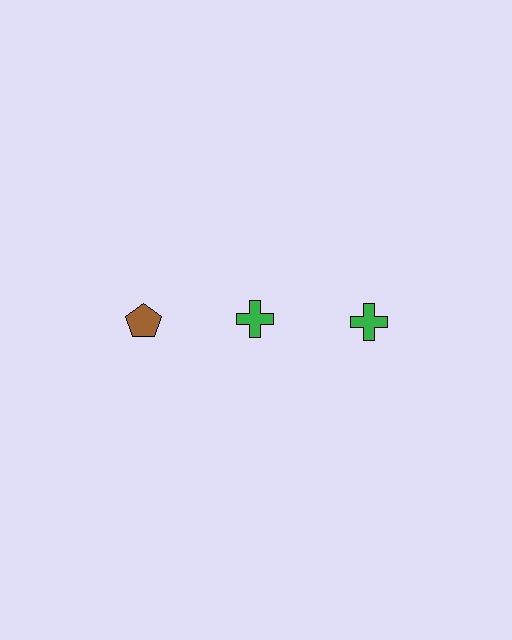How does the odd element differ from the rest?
It differs in both color (brown instead of green) and shape (pentagon instead of cross).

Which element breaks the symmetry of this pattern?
The brown pentagon in the top row, leftmost column breaks the symmetry. All other shapes are green crosses.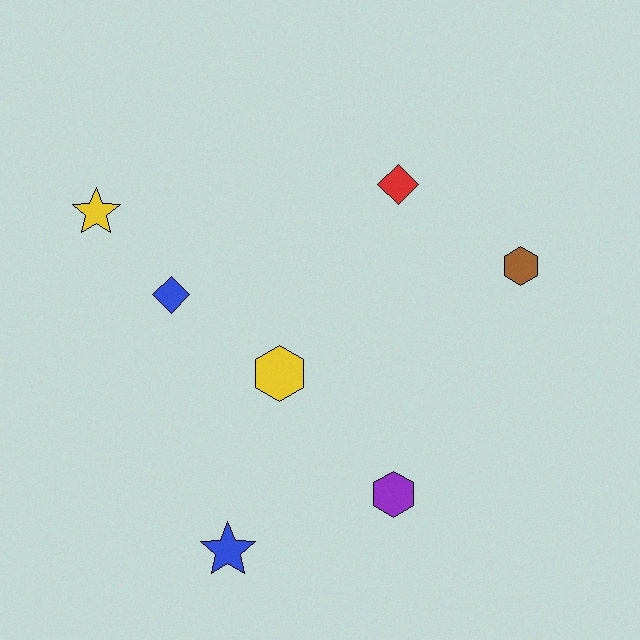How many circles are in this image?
There are no circles.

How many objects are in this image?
There are 7 objects.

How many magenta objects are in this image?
There are no magenta objects.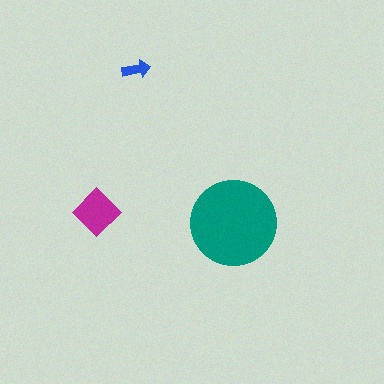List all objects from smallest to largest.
The blue arrow, the magenta diamond, the teal circle.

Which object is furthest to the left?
The magenta diamond is leftmost.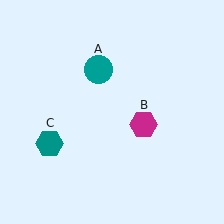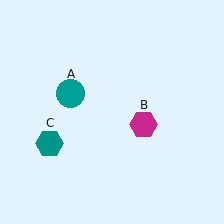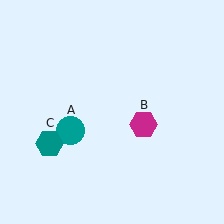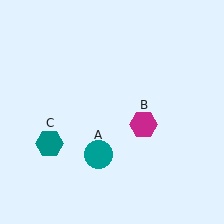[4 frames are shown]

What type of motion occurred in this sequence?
The teal circle (object A) rotated counterclockwise around the center of the scene.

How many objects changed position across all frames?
1 object changed position: teal circle (object A).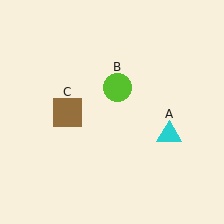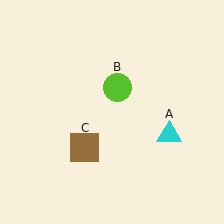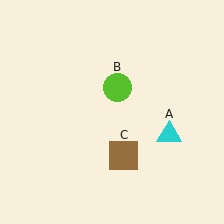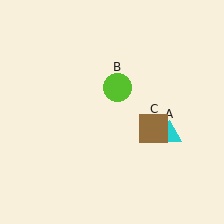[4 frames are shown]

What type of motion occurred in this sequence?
The brown square (object C) rotated counterclockwise around the center of the scene.